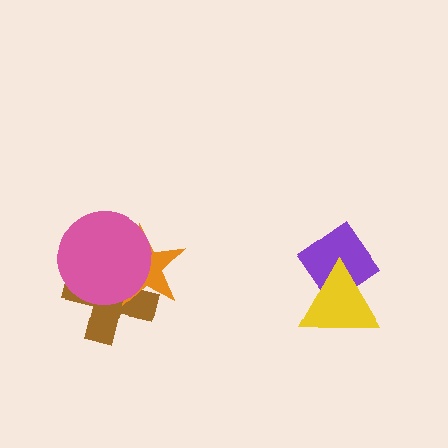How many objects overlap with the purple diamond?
1 object overlaps with the purple diamond.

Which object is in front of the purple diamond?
The yellow triangle is in front of the purple diamond.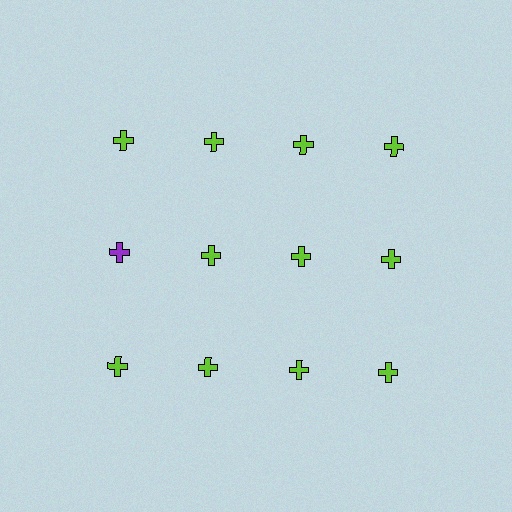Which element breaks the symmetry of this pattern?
The purple cross in the second row, leftmost column breaks the symmetry. All other shapes are lime crosses.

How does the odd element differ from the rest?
It has a different color: purple instead of lime.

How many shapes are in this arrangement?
There are 12 shapes arranged in a grid pattern.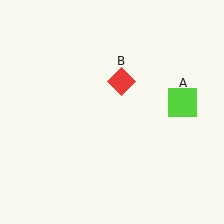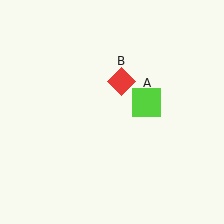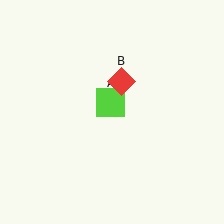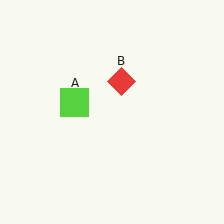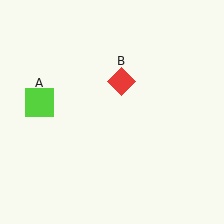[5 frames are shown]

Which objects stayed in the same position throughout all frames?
Red diamond (object B) remained stationary.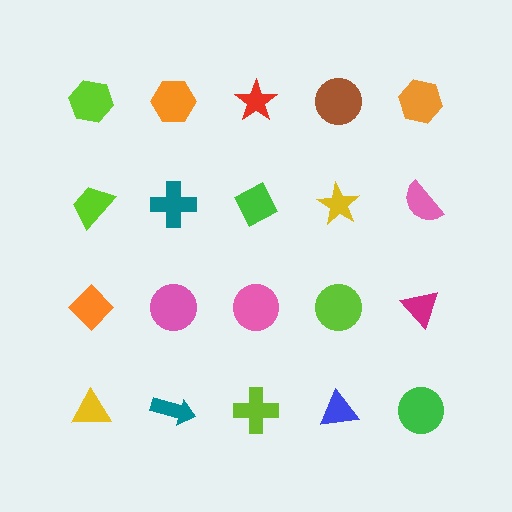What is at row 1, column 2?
An orange hexagon.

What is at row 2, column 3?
A green diamond.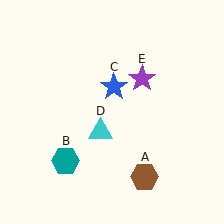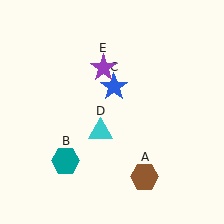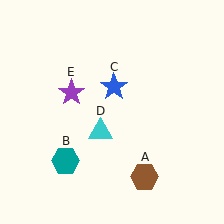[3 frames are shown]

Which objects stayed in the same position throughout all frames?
Brown hexagon (object A) and teal hexagon (object B) and blue star (object C) and cyan triangle (object D) remained stationary.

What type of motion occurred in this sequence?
The purple star (object E) rotated counterclockwise around the center of the scene.